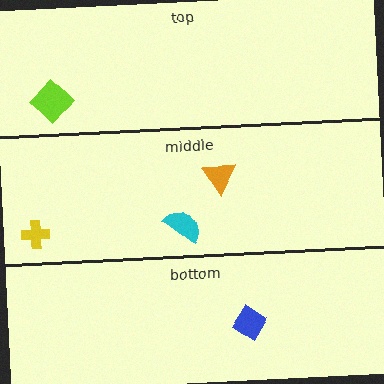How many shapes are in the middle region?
3.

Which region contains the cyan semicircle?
The middle region.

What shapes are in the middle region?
The orange triangle, the cyan semicircle, the yellow cross.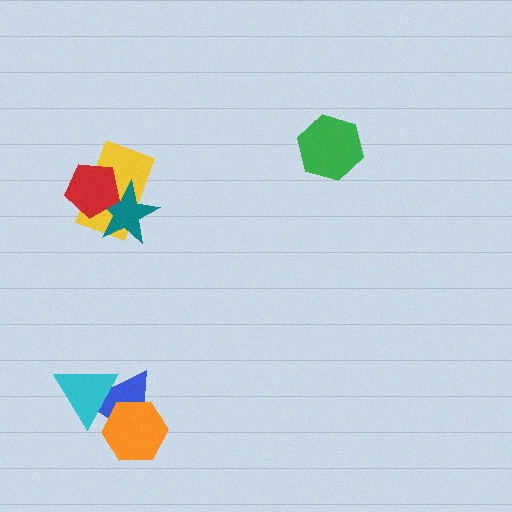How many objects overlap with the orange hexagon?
2 objects overlap with the orange hexagon.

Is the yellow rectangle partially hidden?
Yes, it is partially covered by another shape.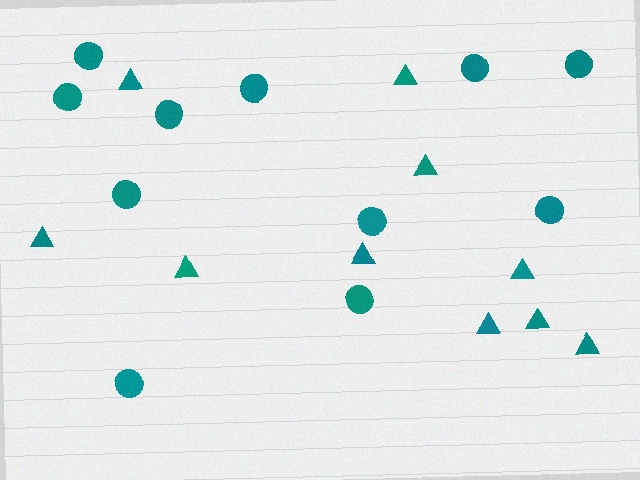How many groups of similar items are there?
There are 2 groups: one group of circles (11) and one group of triangles (10).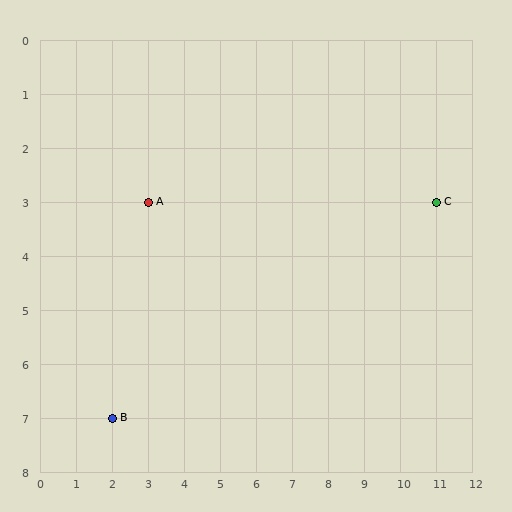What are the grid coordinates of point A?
Point A is at grid coordinates (3, 3).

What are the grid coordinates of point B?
Point B is at grid coordinates (2, 7).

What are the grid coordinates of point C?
Point C is at grid coordinates (11, 3).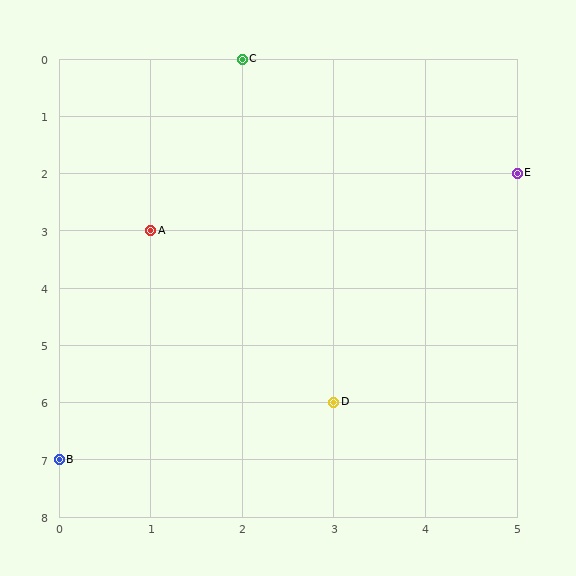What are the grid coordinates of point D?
Point D is at grid coordinates (3, 6).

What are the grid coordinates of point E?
Point E is at grid coordinates (5, 2).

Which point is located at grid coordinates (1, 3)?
Point A is at (1, 3).